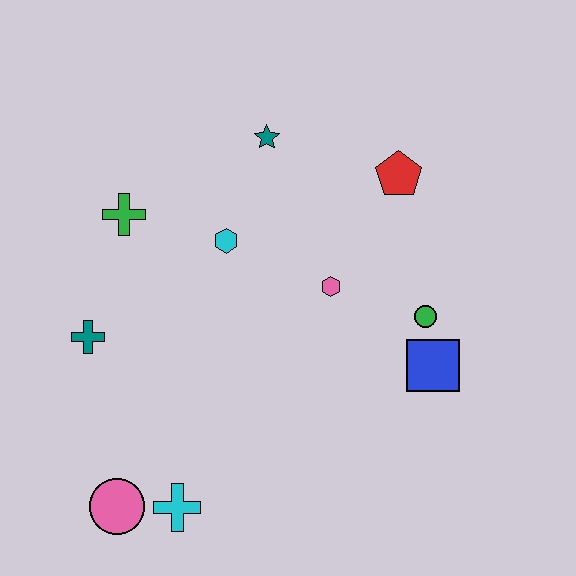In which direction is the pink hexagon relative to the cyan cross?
The pink hexagon is above the cyan cross.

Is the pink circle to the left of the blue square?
Yes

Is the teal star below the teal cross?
No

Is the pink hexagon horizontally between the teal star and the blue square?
Yes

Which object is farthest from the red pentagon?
The pink circle is farthest from the red pentagon.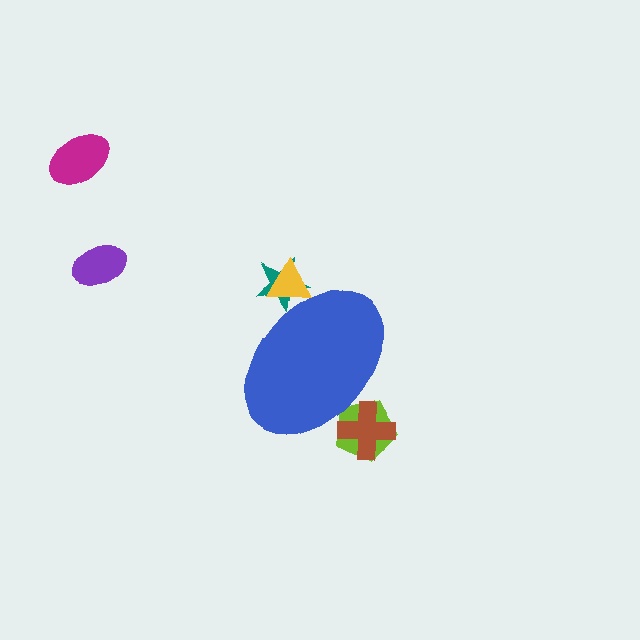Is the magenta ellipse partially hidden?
No, the magenta ellipse is fully visible.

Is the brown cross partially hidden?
Yes, the brown cross is partially hidden behind the blue ellipse.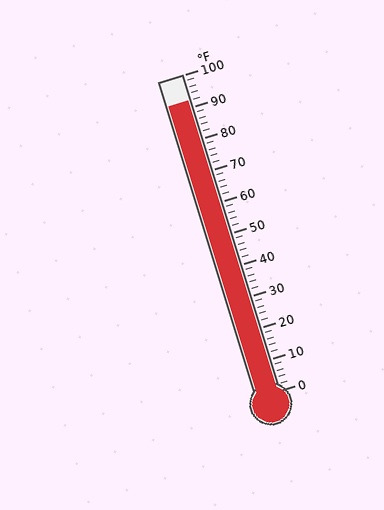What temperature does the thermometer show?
The thermometer shows approximately 92°F.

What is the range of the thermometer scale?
The thermometer scale ranges from 0°F to 100°F.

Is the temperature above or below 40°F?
The temperature is above 40°F.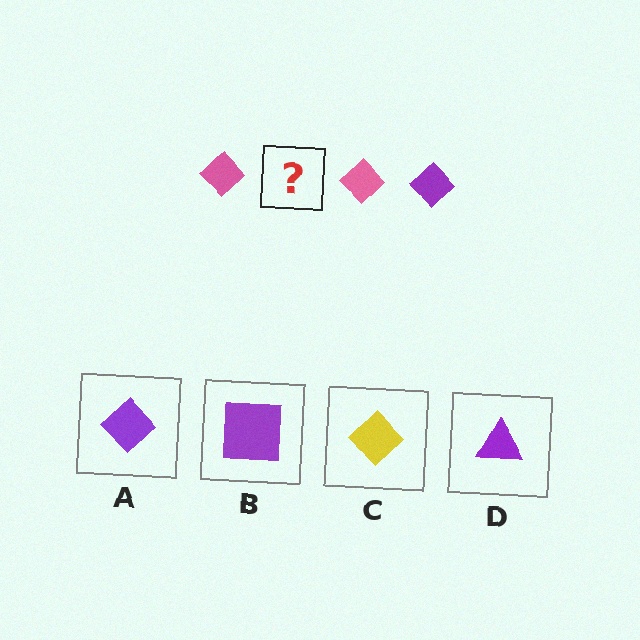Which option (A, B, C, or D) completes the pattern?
A.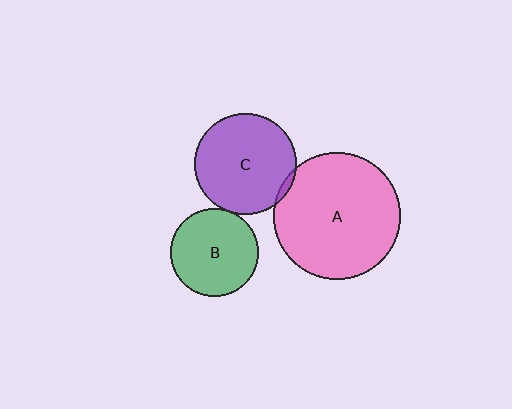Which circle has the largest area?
Circle A (pink).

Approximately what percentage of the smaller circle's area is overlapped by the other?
Approximately 5%.